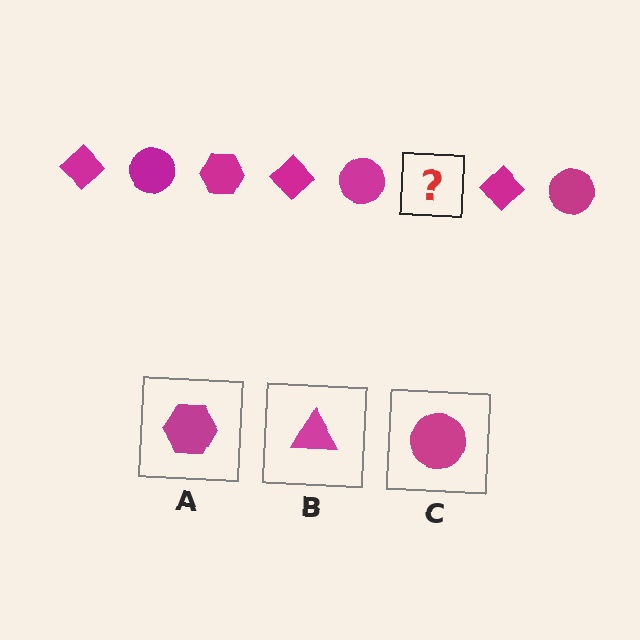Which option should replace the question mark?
Option A.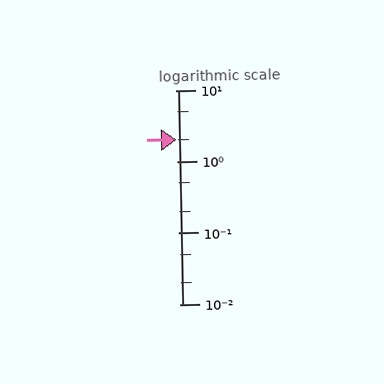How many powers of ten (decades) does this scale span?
The scale spans 3 decades, from 0.01 to 10.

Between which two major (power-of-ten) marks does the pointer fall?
The pointer is between 1 and 10.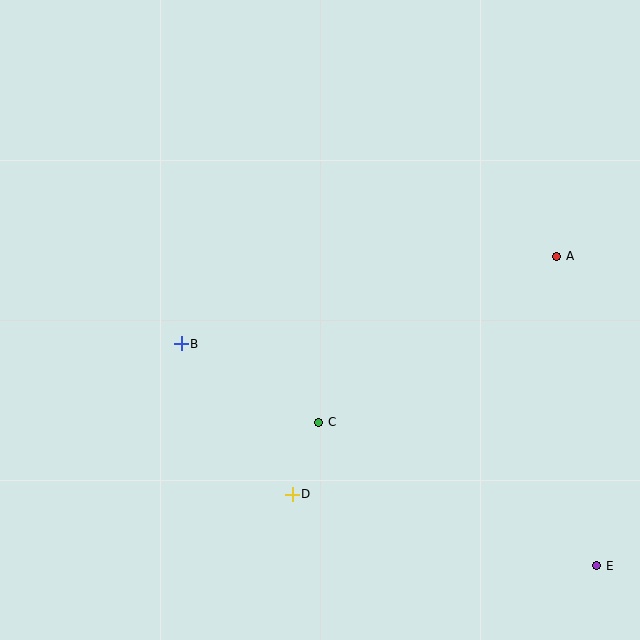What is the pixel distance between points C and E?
The distance between C and E is 313 pixels.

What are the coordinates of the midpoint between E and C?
The midpoint between E and C is at (458, 494).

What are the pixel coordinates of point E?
Point E is at (597, 566).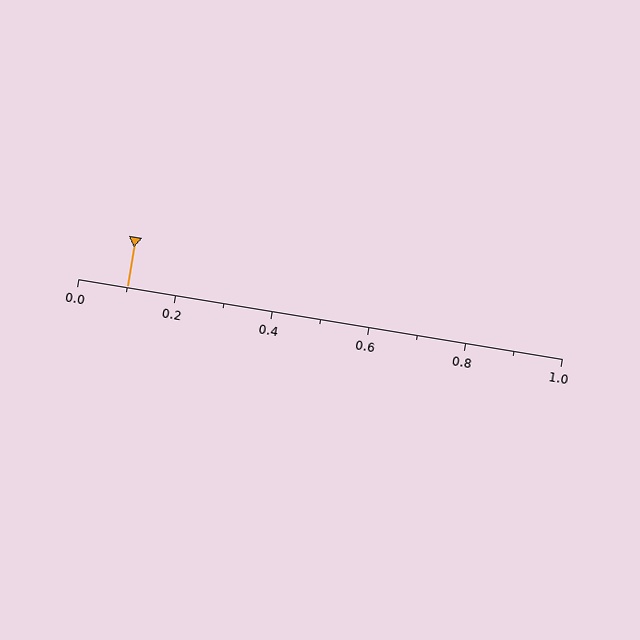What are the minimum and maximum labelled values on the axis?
The axis runs from 0.0 to 1.0.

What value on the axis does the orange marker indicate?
The marker indicates approximately 0.1.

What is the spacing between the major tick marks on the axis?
The major ticks are spaced 0.2 apart.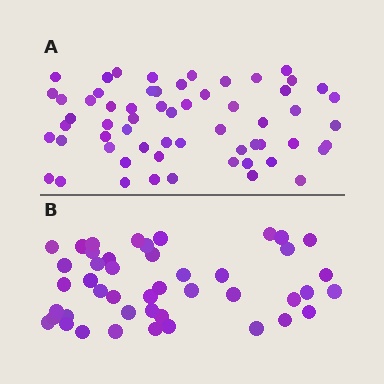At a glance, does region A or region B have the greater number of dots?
Region A (the top region) has more dots.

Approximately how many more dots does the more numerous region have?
Region A has approximately 15 more dots than region B.